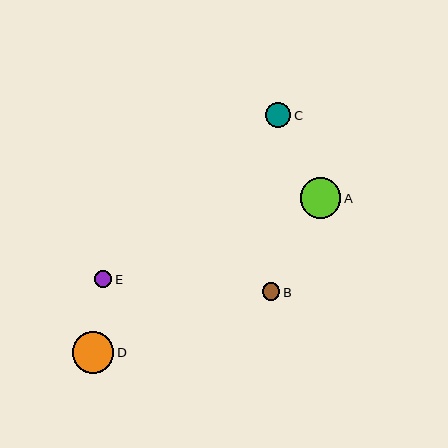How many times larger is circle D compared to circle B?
Circle D is approximately 2.3 times the size of circle B.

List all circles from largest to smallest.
From largest to smallest: D, A, C, B, E.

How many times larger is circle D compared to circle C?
Circle D is approximately 1.6 times the size of circle C.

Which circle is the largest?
Circle D is the largest with a size of approximately 41 pixels.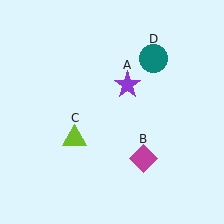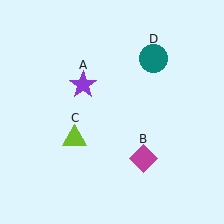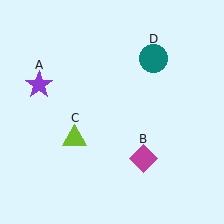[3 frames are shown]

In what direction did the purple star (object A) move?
The purple star (object A) moved left.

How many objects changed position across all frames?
1 object changed position: purple star (object A).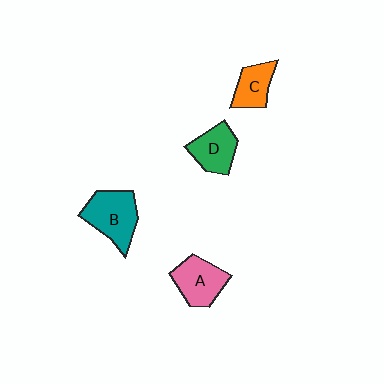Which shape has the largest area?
Shape B (teal).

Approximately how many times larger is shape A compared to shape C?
Approximately 1.4 times.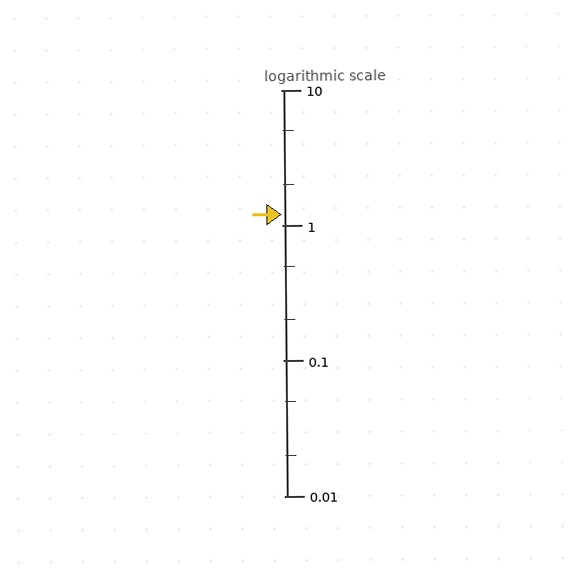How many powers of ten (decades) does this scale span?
The scale spans 3 decades, from 0.01 to 10.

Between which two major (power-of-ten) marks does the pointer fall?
The pointer is between 1 and 10.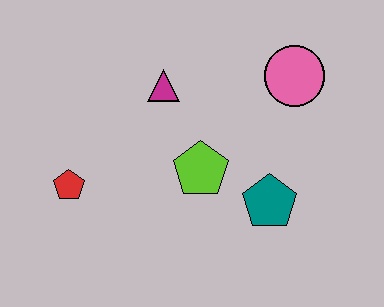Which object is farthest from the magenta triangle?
The teal pentagon is farthest from the magenta triangle.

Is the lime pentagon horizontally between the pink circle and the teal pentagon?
No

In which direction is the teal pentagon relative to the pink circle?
The teal pentagon is below the pink circle.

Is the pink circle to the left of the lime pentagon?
No